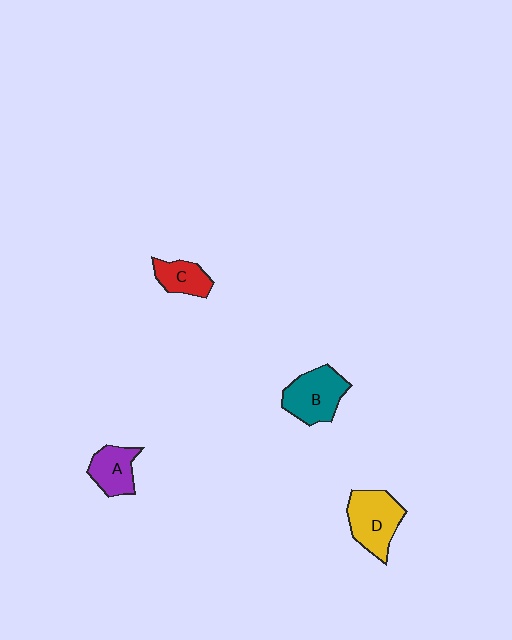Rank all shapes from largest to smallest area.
From largest to smallest: D (yellow), B (teal), A (purple), C (red).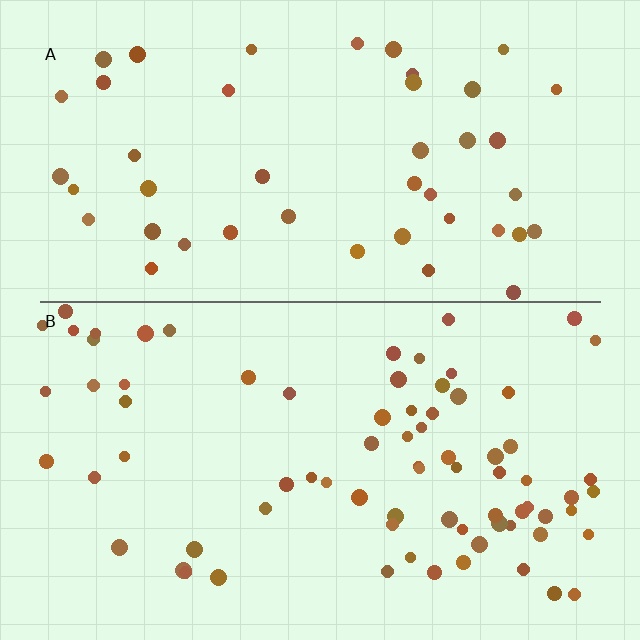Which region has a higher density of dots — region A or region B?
B (the bottom).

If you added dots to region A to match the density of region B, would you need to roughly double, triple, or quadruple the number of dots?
Approximately double.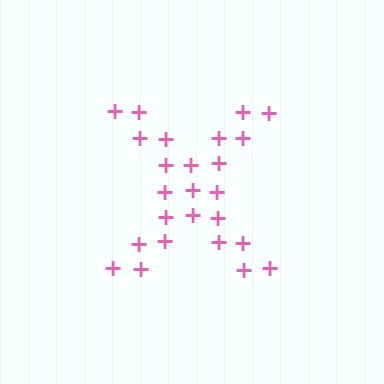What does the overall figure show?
The overall figure shows the letter X.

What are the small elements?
The small elements are plus signs.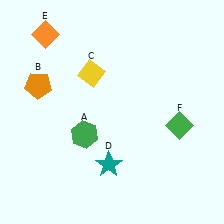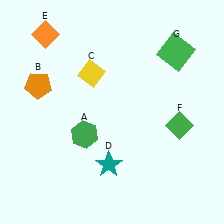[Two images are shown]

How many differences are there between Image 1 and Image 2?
There is 1 difference between the two images.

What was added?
A green square (G) was added in Image 2.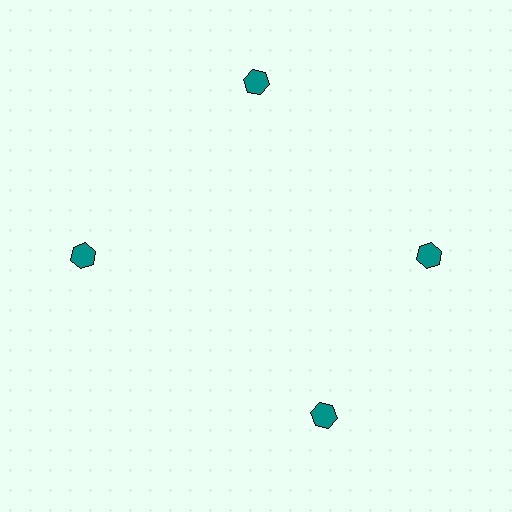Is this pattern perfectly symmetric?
No. The 4 teal hexagons are arranged in a ring, but one element near the 6 o'clock position is rotated out of alignment along the ring, breaking the 4-fold rotational symmetry.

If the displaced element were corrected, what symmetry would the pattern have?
It would have 4-fold rotational symmetry — the pattern would map onto itself every 90 degrees.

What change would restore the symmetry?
The symmetry would be restored by rotating it back into even spacing with its neighbors so that all 4 hexagons sit at equal angles and equal distance from the center.